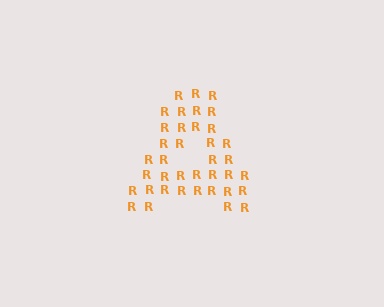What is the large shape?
The large shape is the letter A.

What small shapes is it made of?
It is made of small letter R's.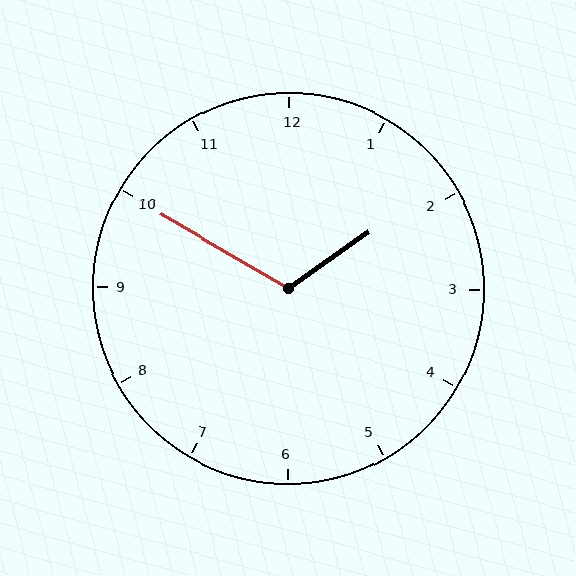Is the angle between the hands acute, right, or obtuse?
It is obtuse.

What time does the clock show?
1:50.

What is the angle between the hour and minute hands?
Approximately 115 degrees.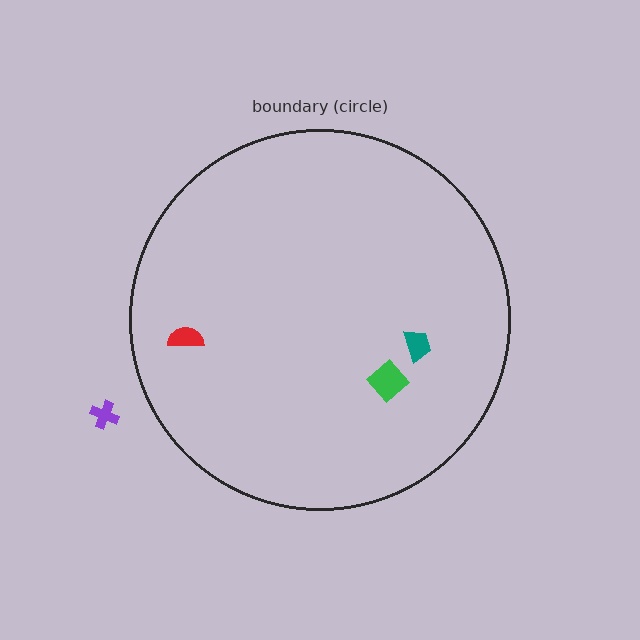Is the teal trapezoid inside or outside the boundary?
Inside.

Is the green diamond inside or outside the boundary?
Inside.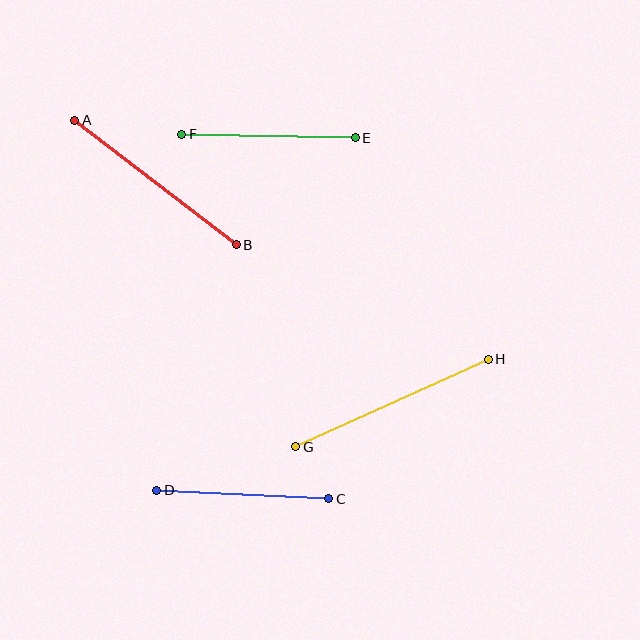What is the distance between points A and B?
The distance is approximately 204 pixels.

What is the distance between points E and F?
The distance is approximately 174 pixels.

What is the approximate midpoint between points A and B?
The midpoint is at approximately (156, 182) pixels.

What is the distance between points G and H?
The distance is approximately 212 pixels.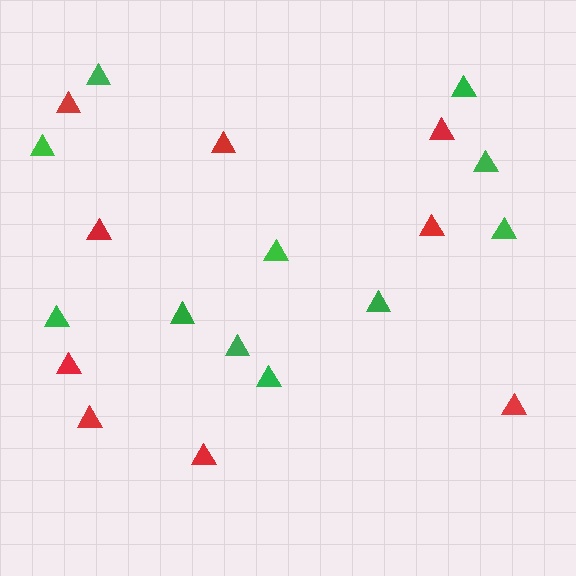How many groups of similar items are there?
There are 2 groups: one group of red triangles (9) and one group of green triangles (11).